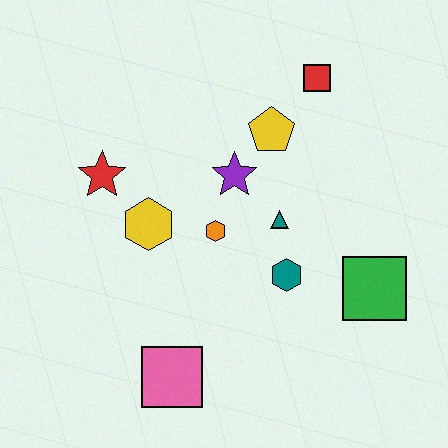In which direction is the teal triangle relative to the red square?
The teal triangle is below the red square.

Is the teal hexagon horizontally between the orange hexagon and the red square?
Yes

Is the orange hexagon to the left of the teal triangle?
Yes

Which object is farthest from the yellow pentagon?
The pink square is farthest from the yellow pentagon.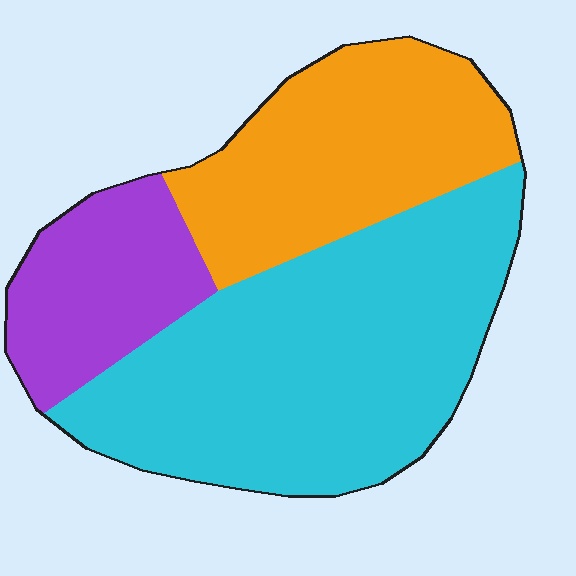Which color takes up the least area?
Purple, at roughly 20%.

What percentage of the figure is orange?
Orange covers 30% of the figure.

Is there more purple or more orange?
Orange.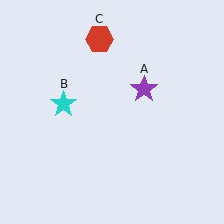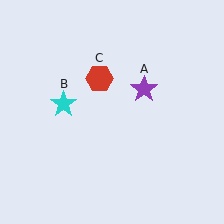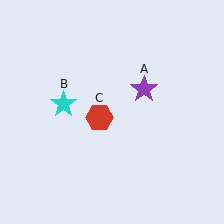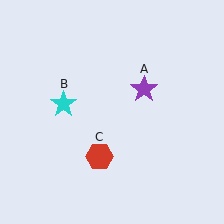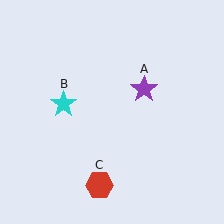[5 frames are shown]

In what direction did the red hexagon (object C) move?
The red hexagon (object C) moved down.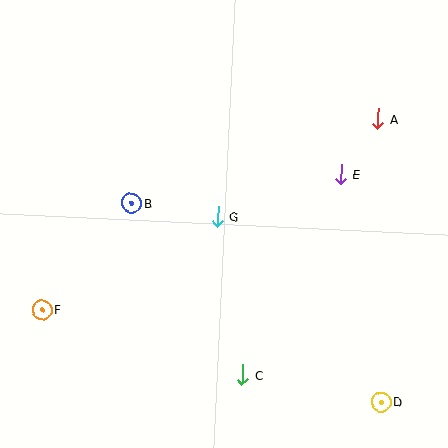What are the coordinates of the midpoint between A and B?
The midpoint between A and B is at (255, 161).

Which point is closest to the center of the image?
Point G at (218, 216) is closest to the center.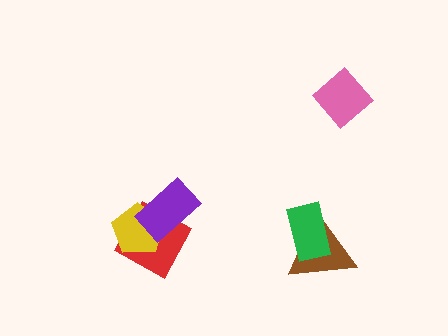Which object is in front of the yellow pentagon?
The purple rectangle is in front of the yellow pentagon.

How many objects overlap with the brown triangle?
1 object overlaps with the brown triangle.